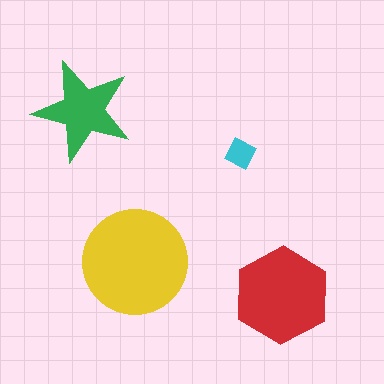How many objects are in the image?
There are 4 objects in the image.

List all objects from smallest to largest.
The cyan diamond, the green star, the red hexagon, the yellow circle.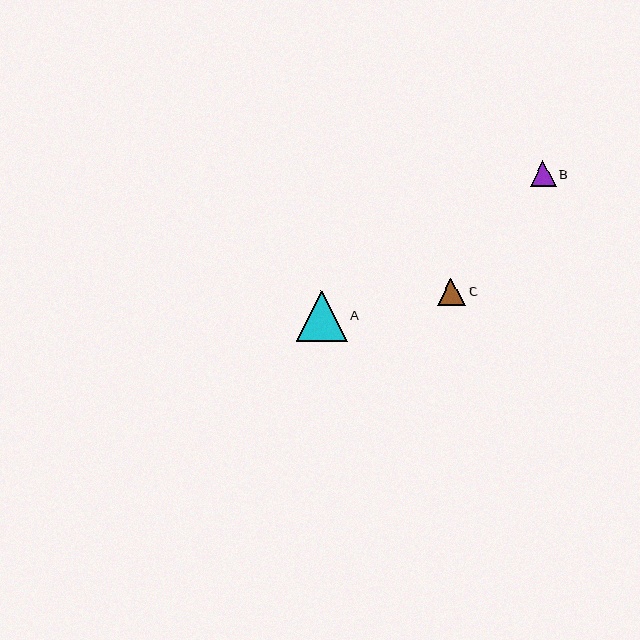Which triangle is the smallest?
Triangle B is the smallest with a size of approximately 26 pixels.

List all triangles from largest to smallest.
From largest to smallest: A, C, B.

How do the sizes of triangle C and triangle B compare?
Triangle C and triangle B are approximately the same size.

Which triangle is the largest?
Triangle A is the largest with a size of approximately 51 pixels.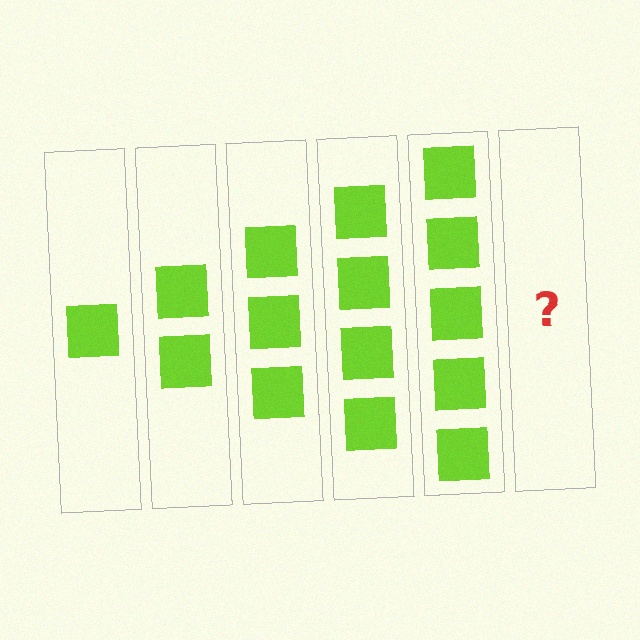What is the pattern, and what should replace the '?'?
The pattern is that each step adds one more square. The '?' should be 6 squares.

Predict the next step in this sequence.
The next step is 6 squares.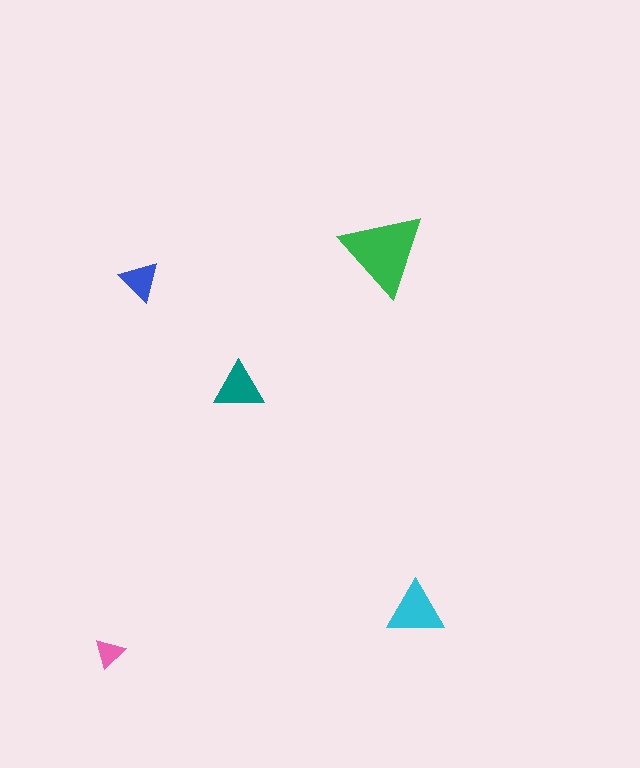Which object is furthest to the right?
The cyan triangle is rightmost.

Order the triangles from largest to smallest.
the green one, the cyan one, the teal one, the blue one, the pink one.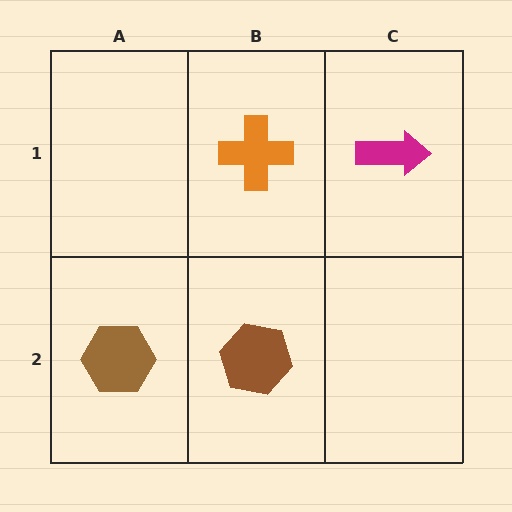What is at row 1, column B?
An orange cross.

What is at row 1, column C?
A magenta arrow.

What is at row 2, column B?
A brown hexagon.